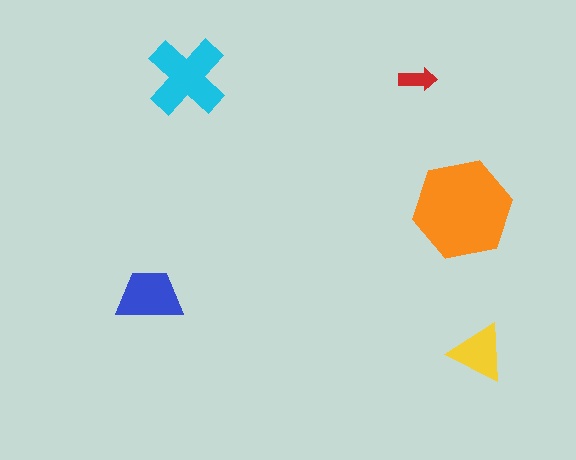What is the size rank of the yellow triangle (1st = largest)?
4th.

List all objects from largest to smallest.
The orange hexagon, the cyan cross, the blue trapezoid, the yellow triangle, the red arrow.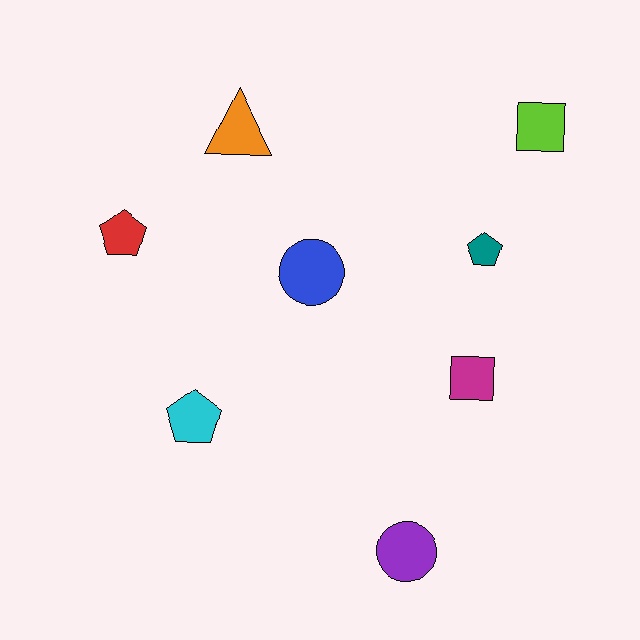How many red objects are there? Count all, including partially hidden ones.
There is 1 red object.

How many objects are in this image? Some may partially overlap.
There are 8 objects.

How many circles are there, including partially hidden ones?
There are 2 circles.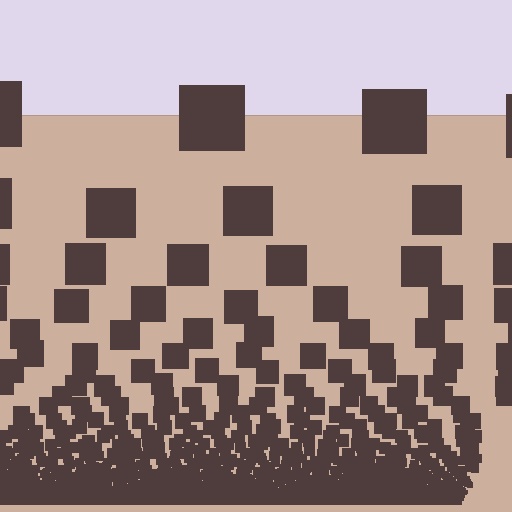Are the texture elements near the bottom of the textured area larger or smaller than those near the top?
Smaller. The gradient is inverted — elements near the bottom are smaller and denser.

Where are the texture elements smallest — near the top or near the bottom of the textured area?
Near the bottom.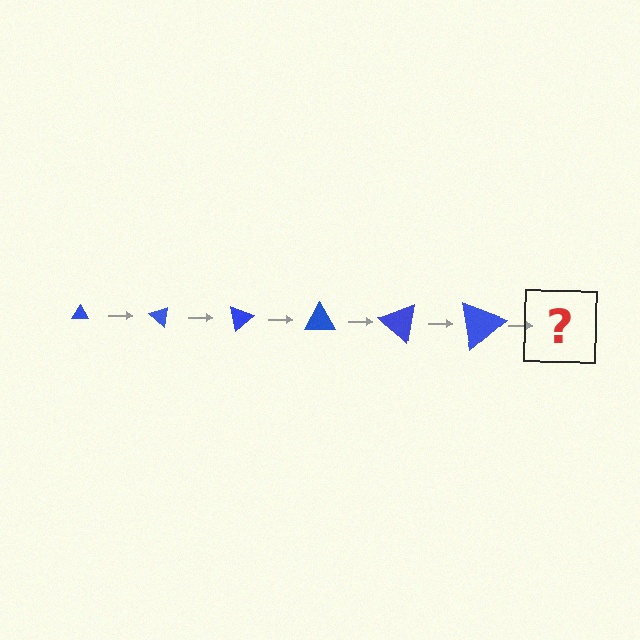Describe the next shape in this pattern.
It should be a triangle, larger than the previous one and rotated 240 degrees from the start.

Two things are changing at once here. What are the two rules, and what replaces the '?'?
The two rules are that the triangle grows larger each step and it rotates 40 degrees each step. The '?' should be a triangle, larger than the previous one and rotated 240 degrees from the start.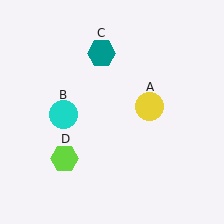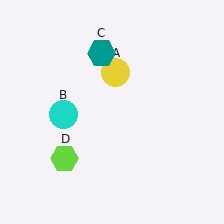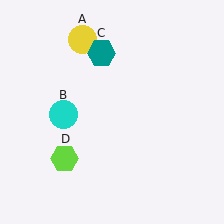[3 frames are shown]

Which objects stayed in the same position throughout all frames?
Cyan circle (object B) and teal hexagon (object C) and lime hexagon (object D) remained stationary.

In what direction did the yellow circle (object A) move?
The yellow circle (object A) moved up and to the left.